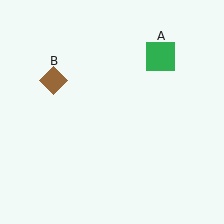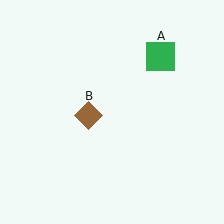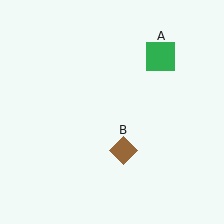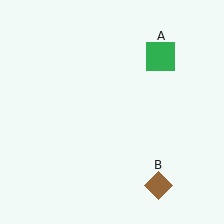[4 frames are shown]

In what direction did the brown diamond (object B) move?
The brown diamond (object B) moved down and to the right.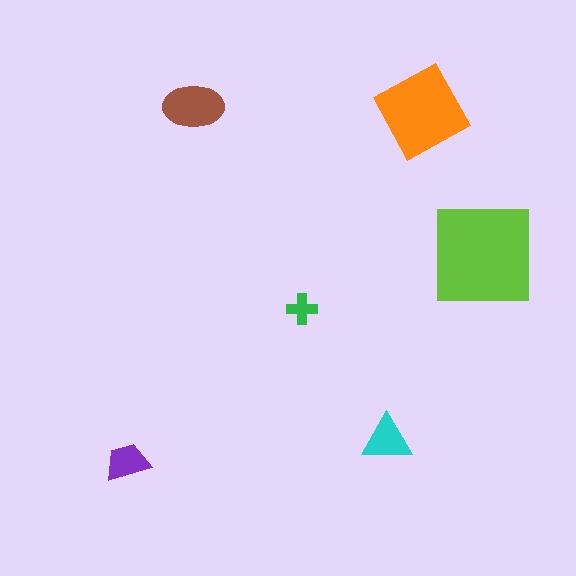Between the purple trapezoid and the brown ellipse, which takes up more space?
The brown ellipse.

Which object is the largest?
The lime square.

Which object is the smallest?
The green cross.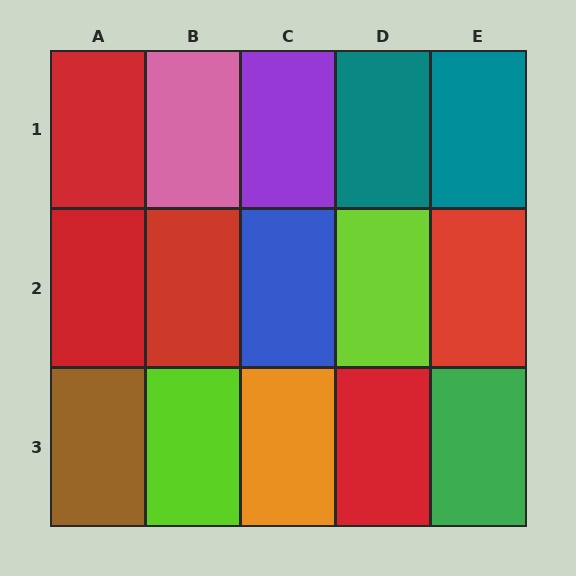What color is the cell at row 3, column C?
Orange.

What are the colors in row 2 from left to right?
Red, red, blue, lime, red.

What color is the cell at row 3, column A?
Brown.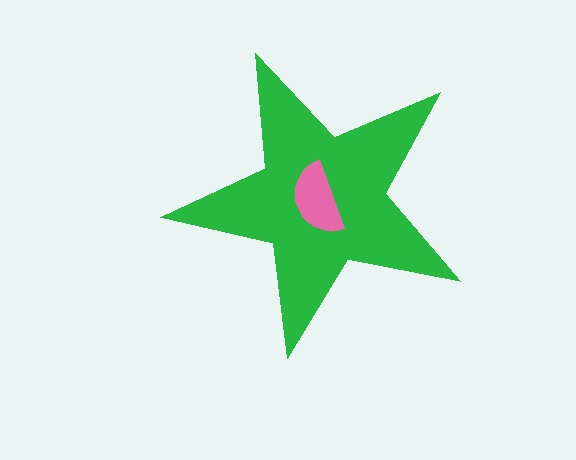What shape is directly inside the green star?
The pink semicircle.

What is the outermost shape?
The green star.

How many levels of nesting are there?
2.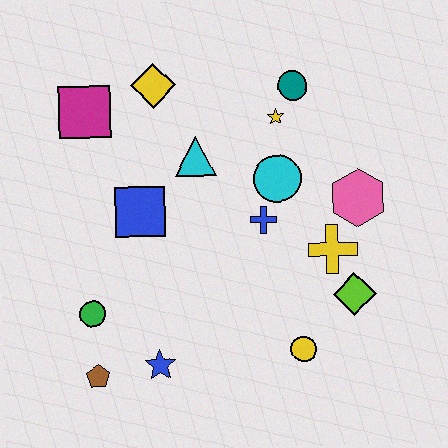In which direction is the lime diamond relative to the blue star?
The lime diamond is to the right of the blue star.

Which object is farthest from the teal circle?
The brown pentagon is farthest from the teal circle.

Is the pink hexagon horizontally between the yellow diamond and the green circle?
No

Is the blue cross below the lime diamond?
No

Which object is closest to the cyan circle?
The blue cross is closest to the cyan circle.